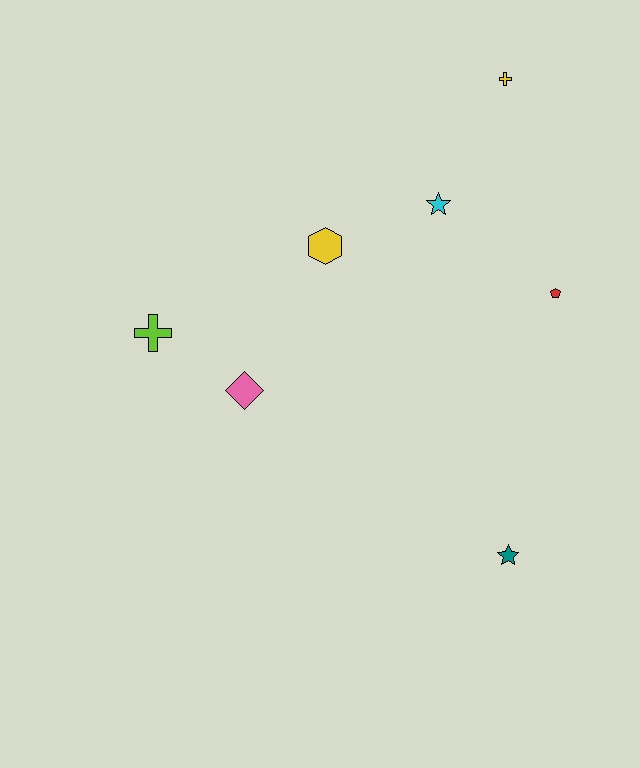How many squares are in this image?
There are no squares.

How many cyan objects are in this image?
There is 1 cyan object.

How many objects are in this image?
There are 7 objects.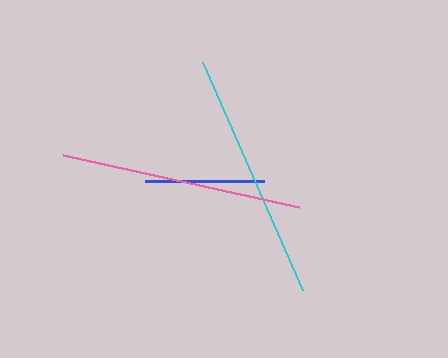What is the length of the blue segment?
The blue segment is approximately 119 pixels long.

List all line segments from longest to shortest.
From longest to shortest: cyan, pink, blue.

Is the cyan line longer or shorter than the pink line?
The cyan line is longer than the pink line.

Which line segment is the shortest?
The blue line is the shortest at approximately 119 pixels.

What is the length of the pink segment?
The pink segment is approximately 241 pixels long.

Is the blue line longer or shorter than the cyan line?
The cyan line is longer than the blue line.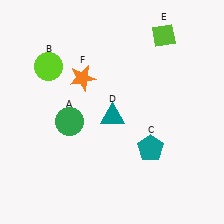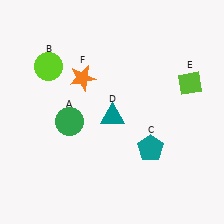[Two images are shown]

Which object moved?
The lime diamond (E) moved down.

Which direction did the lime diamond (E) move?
The lime diamond (E) moved down.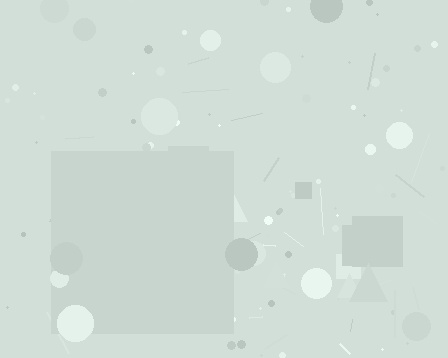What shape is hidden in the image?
A square is hidden in the image.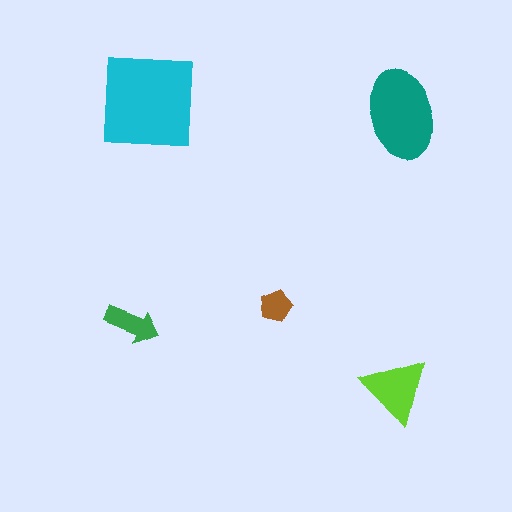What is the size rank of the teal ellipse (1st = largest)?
2nd.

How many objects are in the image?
There are 5 objects in the image.